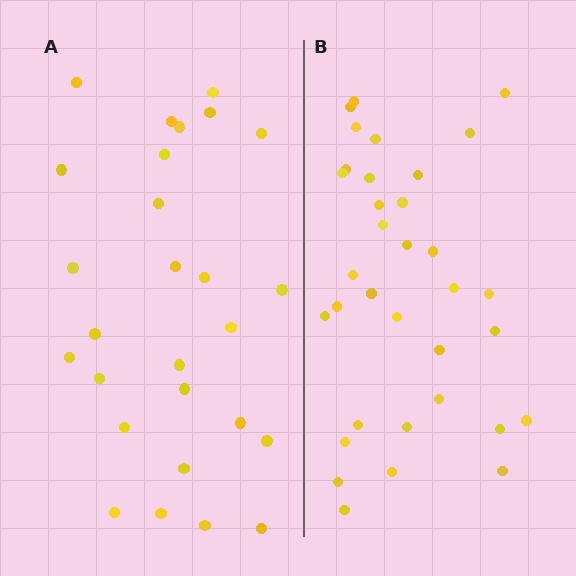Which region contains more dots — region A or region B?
Region B (the right region) has more dots.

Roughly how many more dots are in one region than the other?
Region B has roughly 8 or so more dots than region A.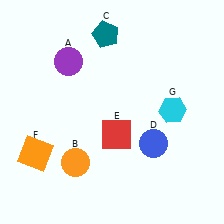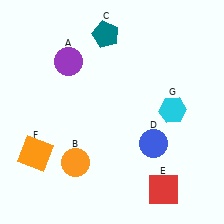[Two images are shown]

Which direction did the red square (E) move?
The red square (E) moved down.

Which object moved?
The red square (E) moved down.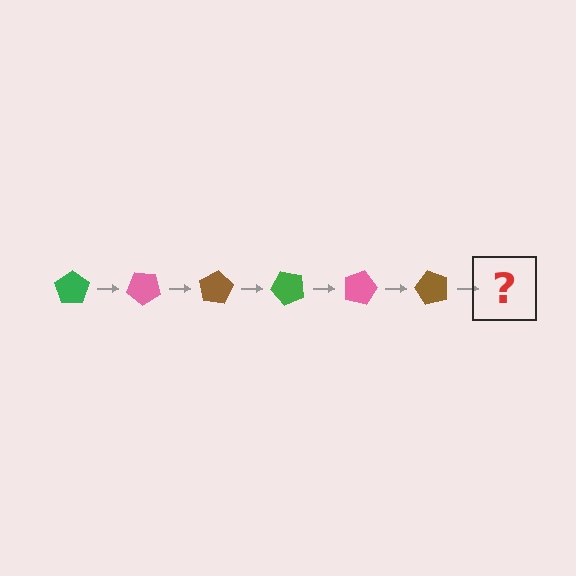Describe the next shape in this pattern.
It should be a green pentagon, rotated 240 degrees from the start.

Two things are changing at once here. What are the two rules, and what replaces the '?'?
The two rules are that it rotates 40 degrees each step and the color cycles through green, pink, and brown. The '?' should be a green pentagon, rotated 240 degrees from the start.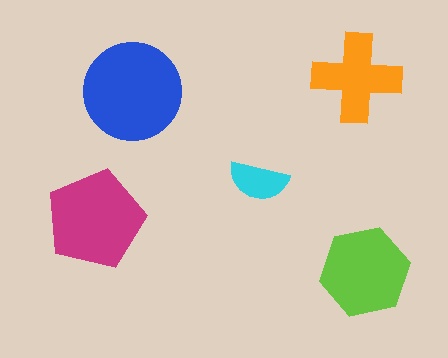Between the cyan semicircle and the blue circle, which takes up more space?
The blue circle.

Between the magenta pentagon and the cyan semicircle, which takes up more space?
The magenta pentagon.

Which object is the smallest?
The cyan semicircle.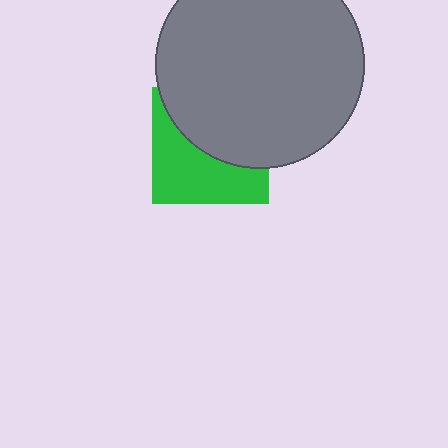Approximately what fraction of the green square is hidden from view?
Roughly 51% of the green square is hidden behind the gray circle.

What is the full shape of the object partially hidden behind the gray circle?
The partially hidden object is a green square.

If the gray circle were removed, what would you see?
You would see the complete green square.